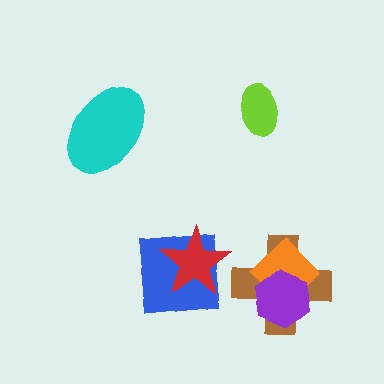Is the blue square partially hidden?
Yes, it is partially covered by another shape.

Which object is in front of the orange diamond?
The purple hexagon is in front of the orange diamond.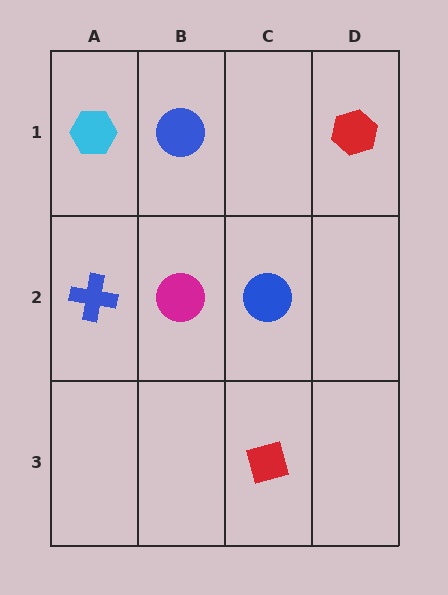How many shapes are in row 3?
1 shape.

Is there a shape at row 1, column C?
No, that cell is empty.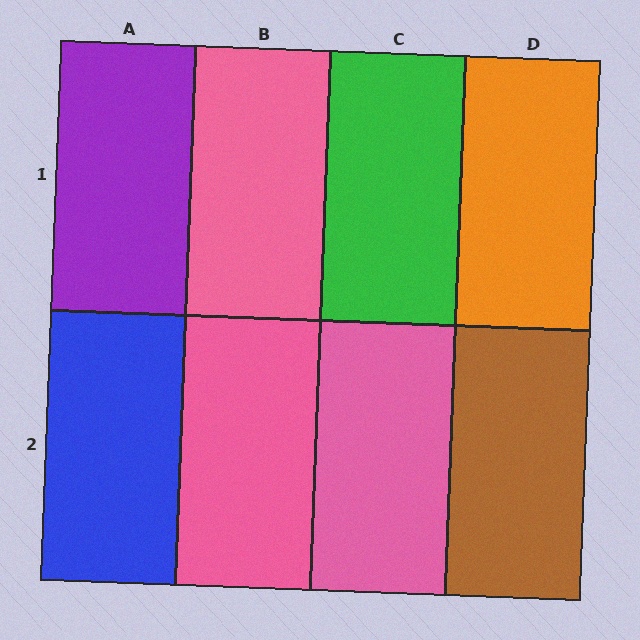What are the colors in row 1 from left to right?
Purple, pink, green, orange.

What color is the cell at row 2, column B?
Pink.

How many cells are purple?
1 cell is purple.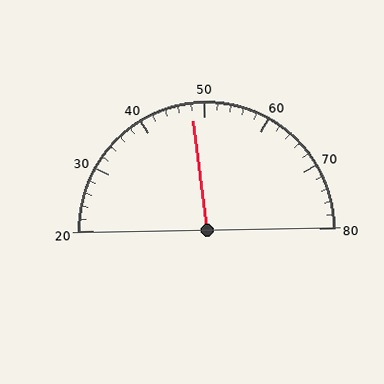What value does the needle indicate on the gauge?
The needle indicates approximately 48.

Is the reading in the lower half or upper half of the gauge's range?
The reading is in the lower half of the range (20 to 80).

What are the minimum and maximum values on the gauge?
The gauge ranges from 20 to 80.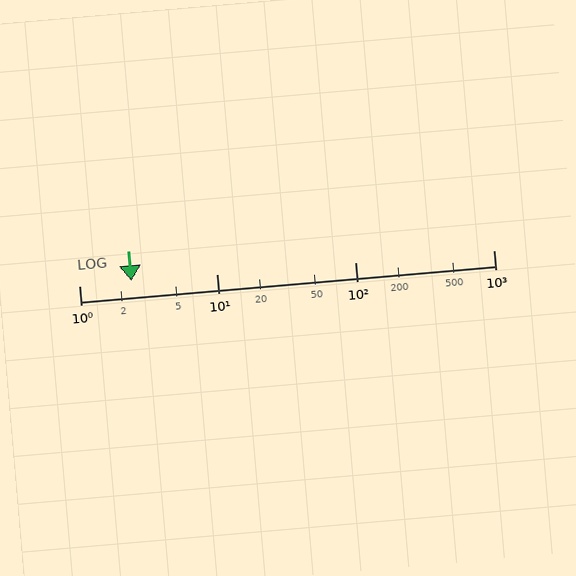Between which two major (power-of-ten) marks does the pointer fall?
The pointer is between 1 and 10.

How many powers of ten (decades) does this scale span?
The scale spans 3 decades, from 1 to 1000.